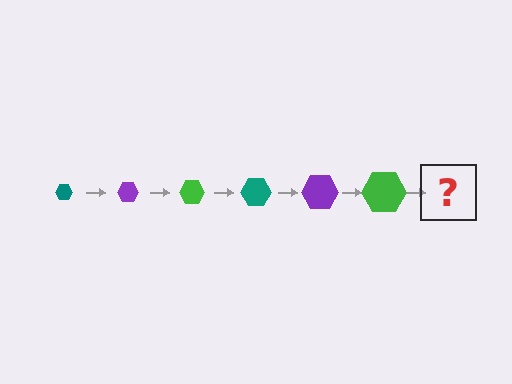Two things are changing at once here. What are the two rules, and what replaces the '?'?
The two rules are that the hexagon grows larger each step and the color cycles through teal, purple, and green. The '?' should be a teal hexagon, larger than the previous one.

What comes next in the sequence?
The next element should be a teal hexagon, larger than the previous one.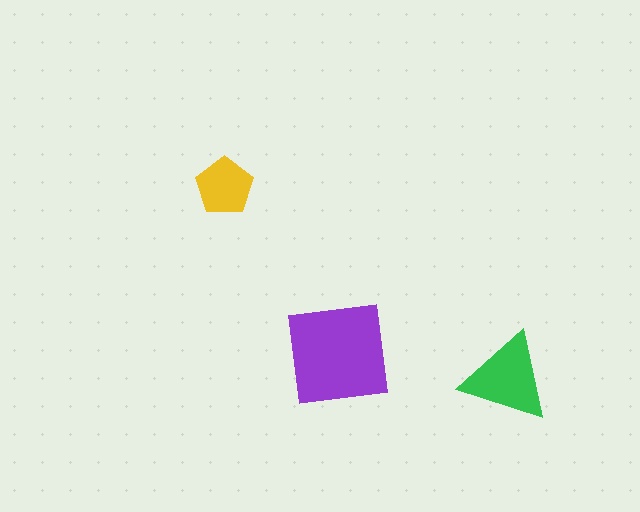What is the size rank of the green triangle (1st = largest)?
2nd.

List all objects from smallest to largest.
The yellow pentagon, the green triangle, the purple square.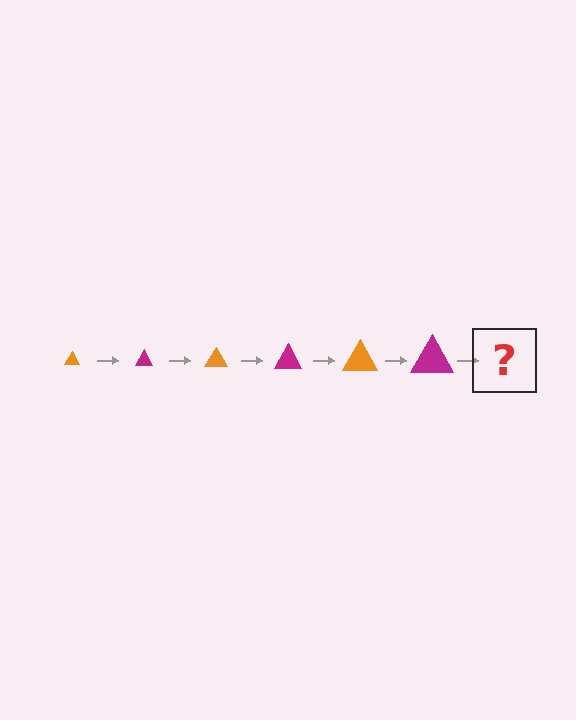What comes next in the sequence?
The next element should be an orange triangle, larger than the previous one.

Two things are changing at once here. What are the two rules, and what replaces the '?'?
The two rules are that the triangle grows larger each step and the color cycles through orange and magenta. The '?' should be an orange triangle, larger than the previous one.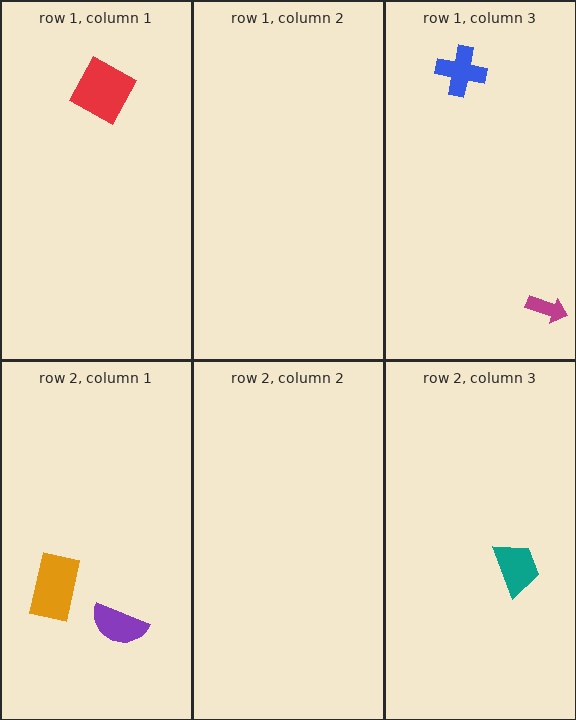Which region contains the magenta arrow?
The row 1, column 3 region.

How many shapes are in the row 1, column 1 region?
1.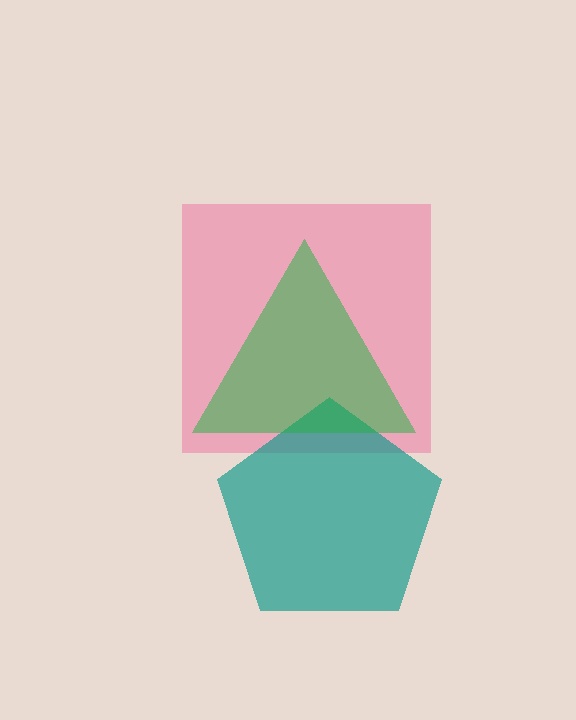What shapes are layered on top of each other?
The layered shapes are: a pink square, a teal pentagon, a green triangle.